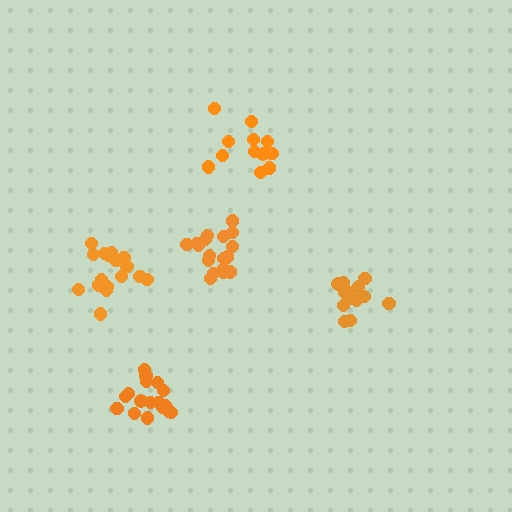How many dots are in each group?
Group 1: 13 dots, Group 2: 13 dots, Group 3: 18 dots, Group 4: 17 dots, Group 5: 18 dots (79 total).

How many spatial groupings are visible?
There are 5 spatial groupings.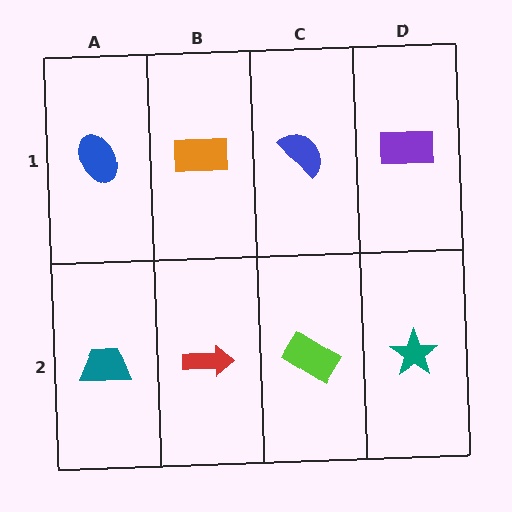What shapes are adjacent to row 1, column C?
A lime rectangle (row 2, column C), an orange rectangle (row 1, column B), a purple rectangle (row 1, column D).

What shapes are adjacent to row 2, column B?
An orange rectangle (row 1, column B), a teal trapezoid (row 2, column A), a lime rectangle (row 2, column C).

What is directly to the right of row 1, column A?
An orange rectangle.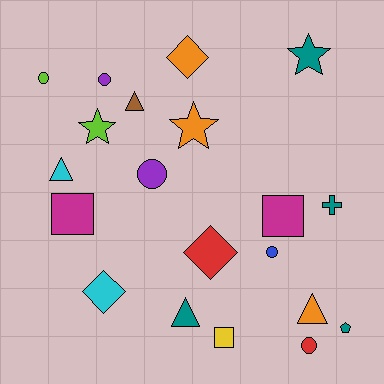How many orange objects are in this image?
There are 3 orange objects.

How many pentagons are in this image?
There is 1 pentagon.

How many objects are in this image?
There are 20 objects.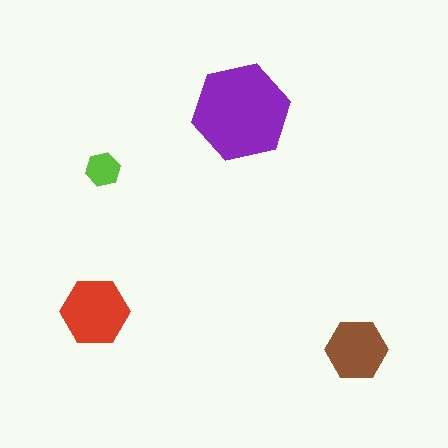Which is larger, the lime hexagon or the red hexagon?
The red one.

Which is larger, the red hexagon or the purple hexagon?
The purple one.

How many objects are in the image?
There are 4 objects in the image.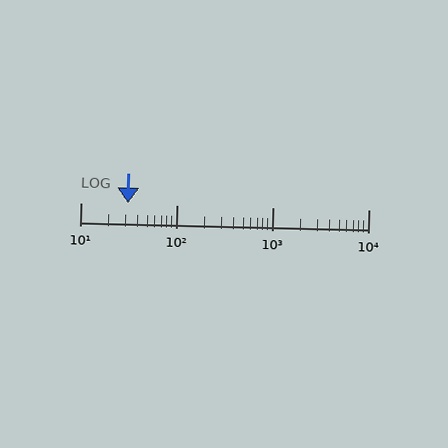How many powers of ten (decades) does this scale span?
The scale spans 3 decades, from 10 to 10000.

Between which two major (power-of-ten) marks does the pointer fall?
The pointer is between 10 and 100.